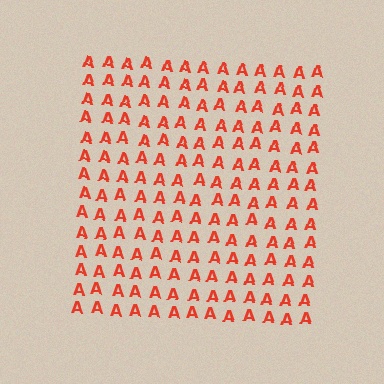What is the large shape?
The large shape is a square.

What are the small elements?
The small elements are letter A's.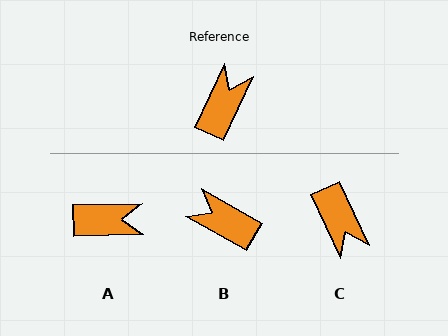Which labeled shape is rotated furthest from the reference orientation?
C, about 130 degrees away.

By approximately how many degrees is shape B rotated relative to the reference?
Approximately 85 degrees counter-clockwise.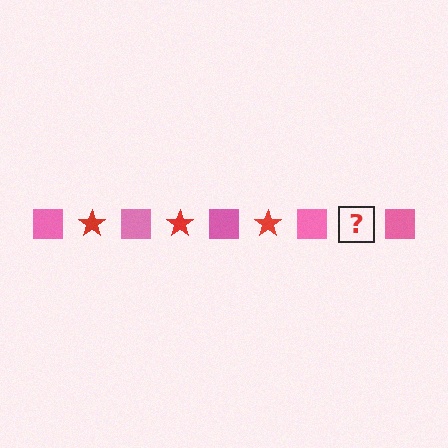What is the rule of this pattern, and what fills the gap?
The rule is that the pattern alternates between pink square and red star. The gap should be filled with a red star.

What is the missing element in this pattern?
The missing element is a red star.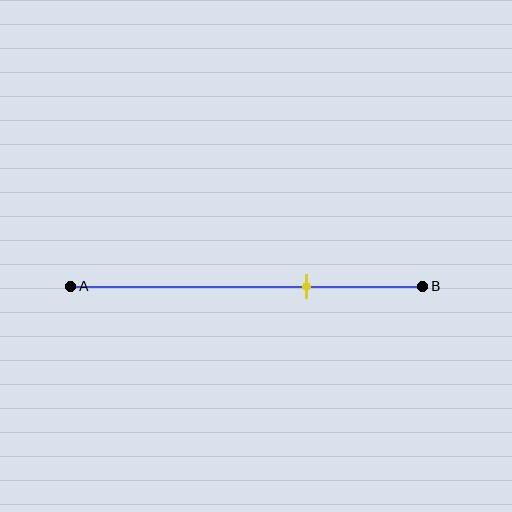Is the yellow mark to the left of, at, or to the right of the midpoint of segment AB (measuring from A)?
The yellow mark is to the right of the midpoint of segment AB.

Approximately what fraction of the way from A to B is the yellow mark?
The yellow mark is approximately 65% of the way from A to B.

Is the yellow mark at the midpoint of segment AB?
No, the mark is at about 65% from A, not at the 50% midpoint.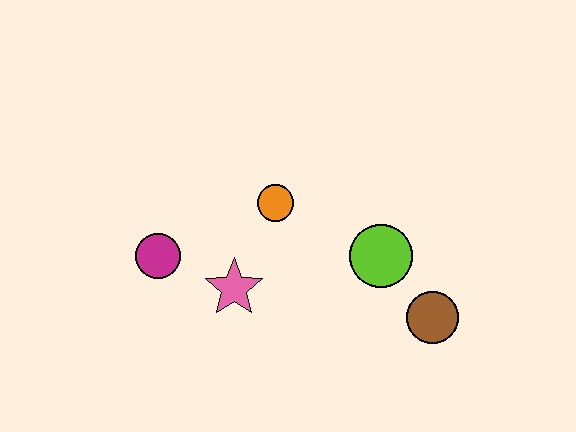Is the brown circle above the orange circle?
No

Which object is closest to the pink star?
The magenta circle is closest to the pink star.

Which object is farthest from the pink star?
The brown circle is farthest from the pink star.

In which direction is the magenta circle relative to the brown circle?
The magenta circle is to the left of the brown circle.